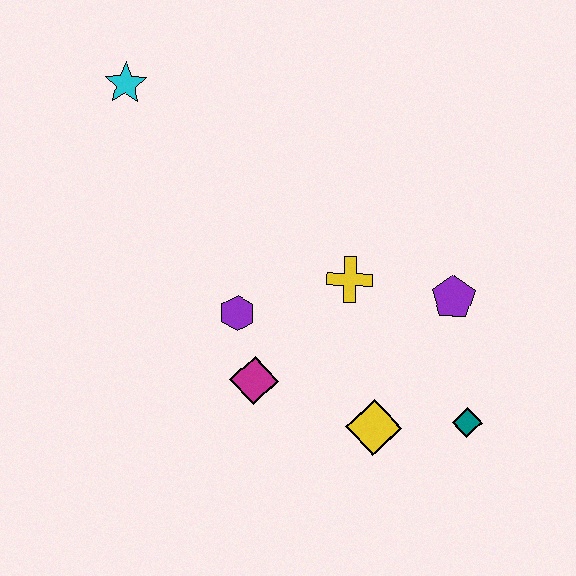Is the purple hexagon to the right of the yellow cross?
No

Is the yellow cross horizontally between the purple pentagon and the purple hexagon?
Yes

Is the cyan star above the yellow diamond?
Yes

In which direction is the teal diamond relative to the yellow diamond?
The teal diamond is to the right of the yellow diamond.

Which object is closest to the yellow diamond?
The teal diamond is closest to the yellow diamond.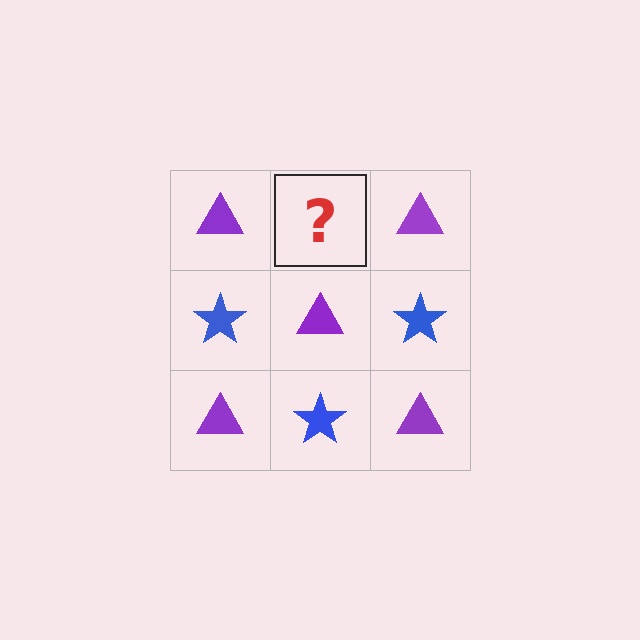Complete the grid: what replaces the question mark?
The question mark should be replaced with a blue star.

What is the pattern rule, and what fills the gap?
The rule is that it alternates purple triangle and blue star in a checkerboard pattern. The gap should be filled with a blue star.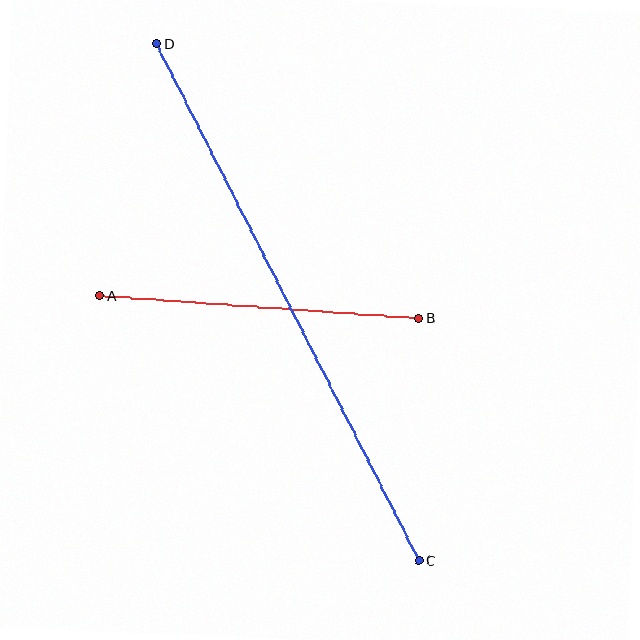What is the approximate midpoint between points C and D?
The midpoint is at approximately (288, 302) pixels.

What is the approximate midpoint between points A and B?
The midpoint is at approximately (259, 307) pixels.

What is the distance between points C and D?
The distance is approximately 580 pixels.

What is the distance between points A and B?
The distance is approximately 320 pixels.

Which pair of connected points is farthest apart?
Points C and D are farthest apart.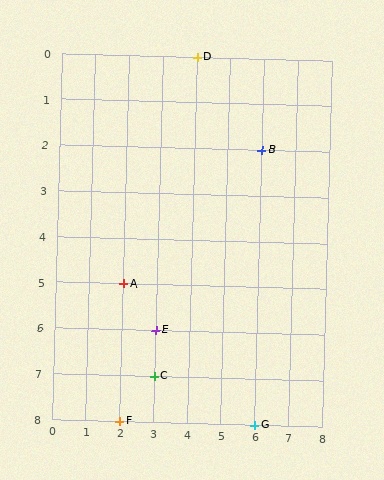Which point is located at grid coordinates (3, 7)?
Point C is at (3, 7).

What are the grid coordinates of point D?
Point D is at grid coordinates (4, 0).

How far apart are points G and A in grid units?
Points G and A are 4 columns and 3 rows apart (about 5.0 grid units diagonally).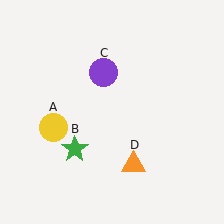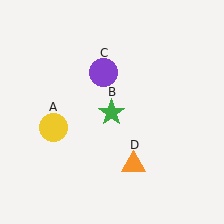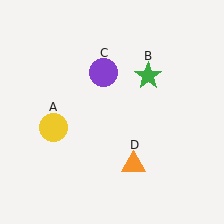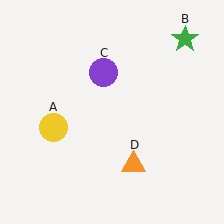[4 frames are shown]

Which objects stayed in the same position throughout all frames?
Yellow circle (object A) and purple circle (object C) and orange triangle (object D) remained stationary.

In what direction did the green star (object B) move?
The green star (object B) moved up and to the right.